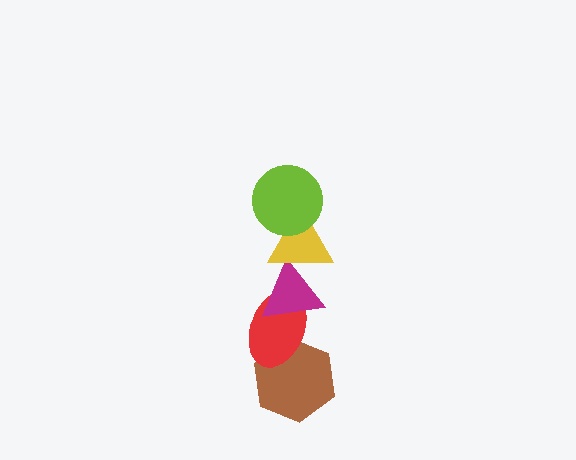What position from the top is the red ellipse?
The red ellipse is 4th from the top.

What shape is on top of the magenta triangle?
The yellow triangle is on top of the magenta triangle.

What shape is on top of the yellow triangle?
The lime circle is on top of the yellow triangle.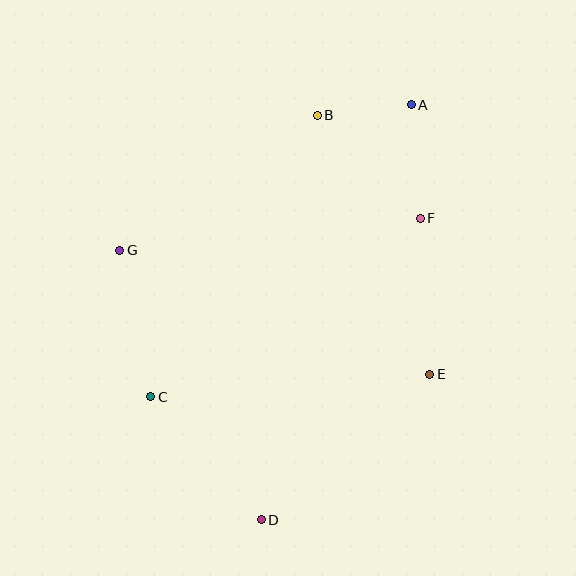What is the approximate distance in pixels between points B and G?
The distance between B and G is approximately 239 pixels.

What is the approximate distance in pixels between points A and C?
The distance between A and C is approximately 391 pixels.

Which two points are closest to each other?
Points A and B are closest to each other.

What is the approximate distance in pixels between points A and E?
The distance between A and E is approximately 270 pixels.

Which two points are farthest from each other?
Points A and D are farthest from each other.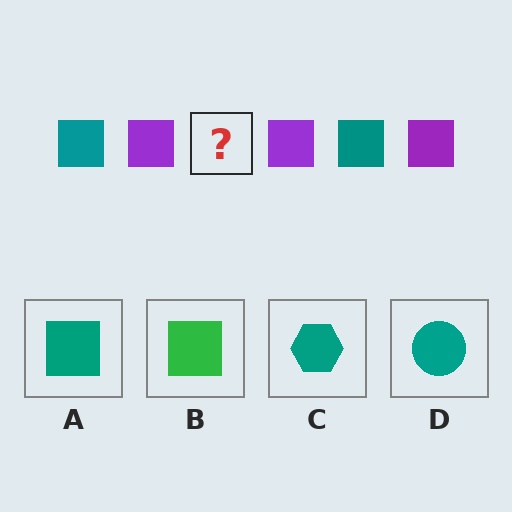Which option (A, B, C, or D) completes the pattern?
A.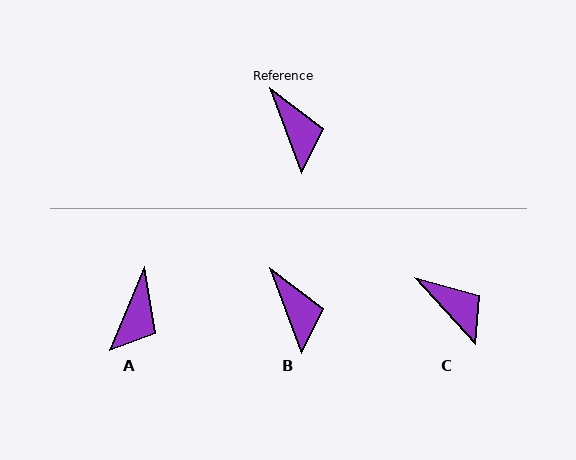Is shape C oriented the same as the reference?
No, it is off by about 23 degrees.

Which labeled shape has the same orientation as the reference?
B.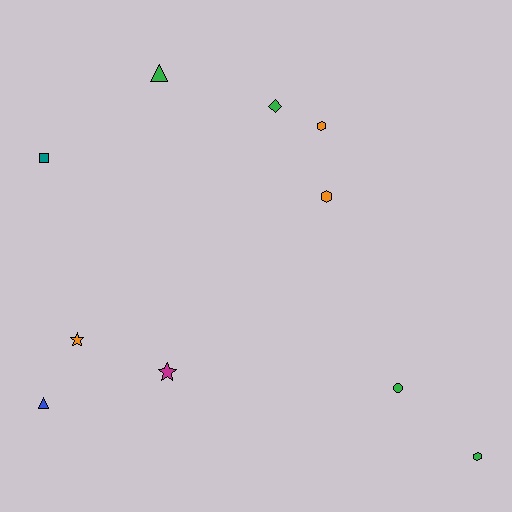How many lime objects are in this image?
There are no lime objects.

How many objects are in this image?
There are 10 objects.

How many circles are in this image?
There is 1 circle.